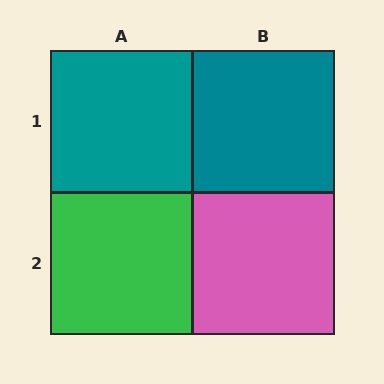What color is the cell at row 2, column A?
Green.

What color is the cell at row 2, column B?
Pink.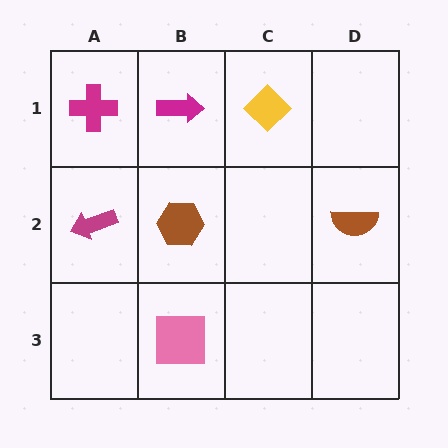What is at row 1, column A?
A magenta cross.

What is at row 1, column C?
A yellow diamond.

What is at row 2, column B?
A brown hexagon.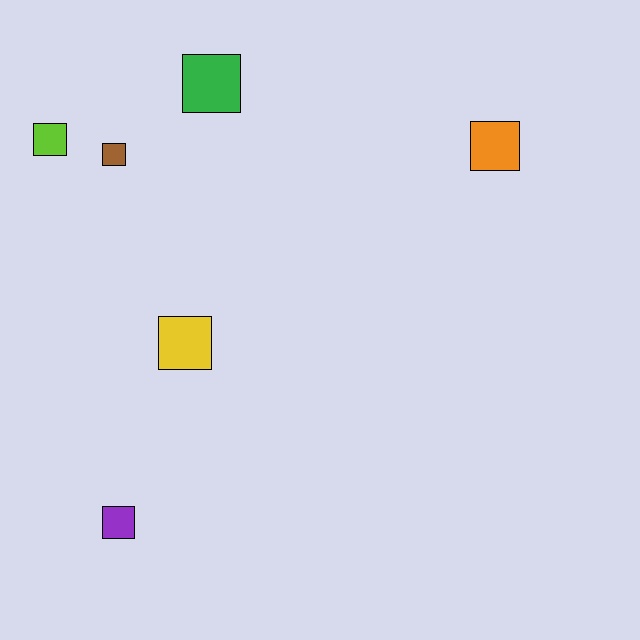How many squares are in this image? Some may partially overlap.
There are 6 squares.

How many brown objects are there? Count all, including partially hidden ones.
There is 1 brown object.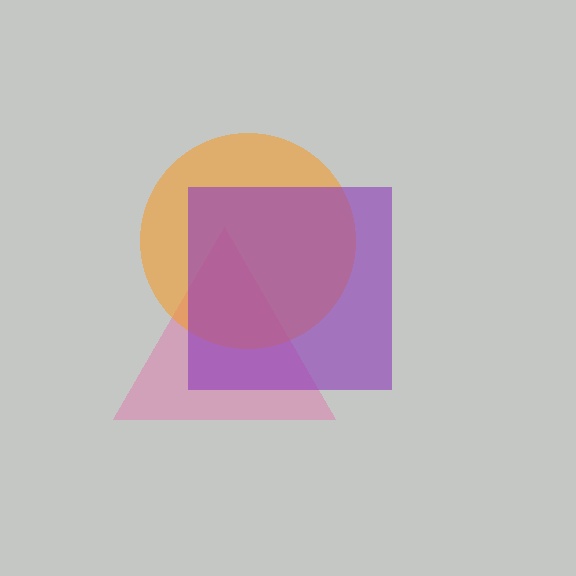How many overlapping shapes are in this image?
There are 3 overlapping shapes in the image.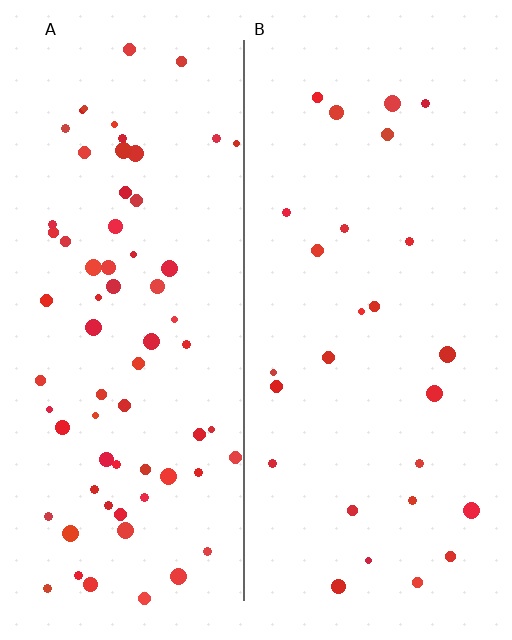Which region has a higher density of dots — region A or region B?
A (the left).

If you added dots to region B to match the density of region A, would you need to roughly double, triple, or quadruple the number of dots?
Approximately triple.